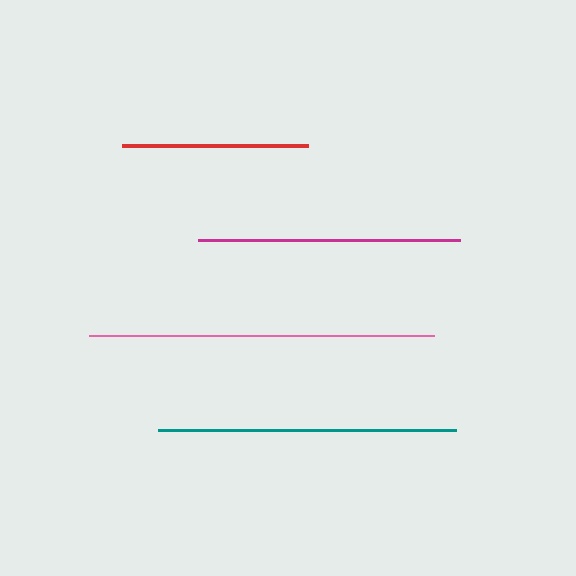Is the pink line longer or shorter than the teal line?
The pink line is longer than the teal line.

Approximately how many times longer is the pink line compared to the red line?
The pink line is approximately 1.8 times the length of the red line.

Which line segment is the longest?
The pink line is the longest at approximately 344 pixels.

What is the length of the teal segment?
The teal segment is approximately 298 pixels long.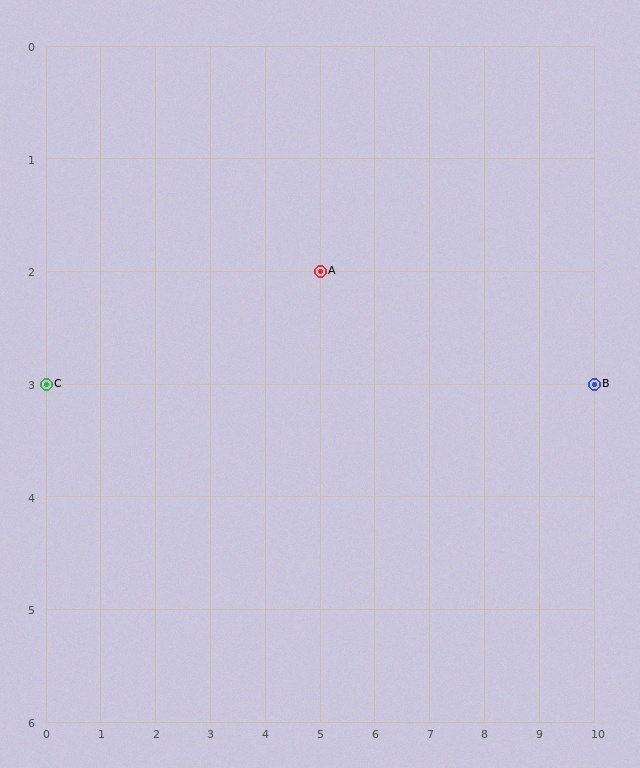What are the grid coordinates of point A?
Point A is at grid coordinates (5, 2).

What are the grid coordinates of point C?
Point C is at grid coordinates (0, 3).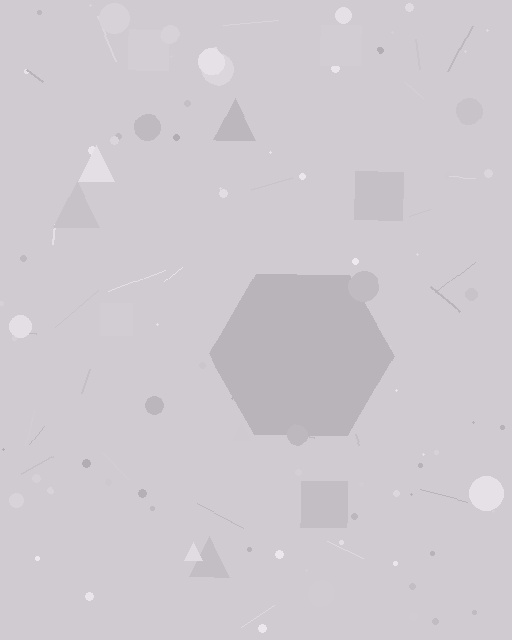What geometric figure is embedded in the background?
A hexagon is embedded in the background.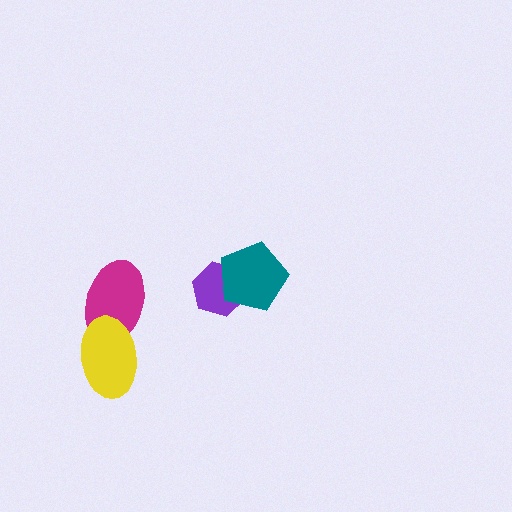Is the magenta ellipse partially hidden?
Yes, it is partially covered by another shape.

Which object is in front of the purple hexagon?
The teal pentagon is in front of the purple hexagon.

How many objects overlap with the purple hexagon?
1 object overlaps with the purple hexagon.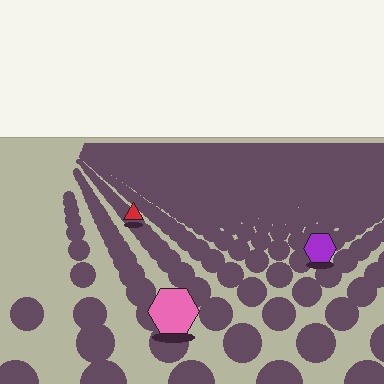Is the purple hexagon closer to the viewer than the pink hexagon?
No. The pink hexagon is closer — you can tell from the texture gradient: the ground texture is coarser near it.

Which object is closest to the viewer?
The pink hexagon is closest. The texture marks near it are larger and more spread out.